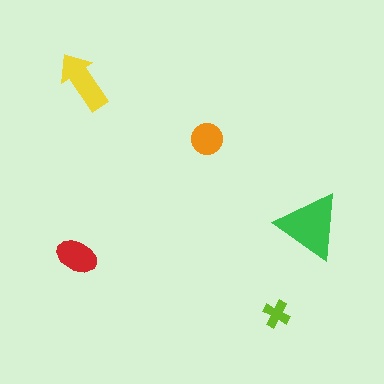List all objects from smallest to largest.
The lime cross, the orange circle, the red ellipse, the yellow arrow, the green triangle.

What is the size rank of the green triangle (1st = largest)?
1st.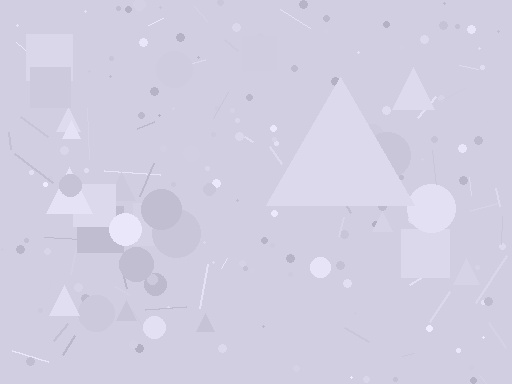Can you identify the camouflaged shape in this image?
The camouflaged shape is a triangle.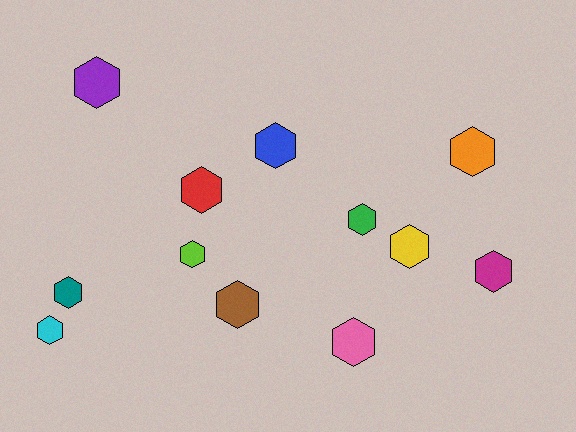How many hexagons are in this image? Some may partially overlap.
There are 12 hexagons.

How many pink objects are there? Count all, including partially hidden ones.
There is 1 pink object.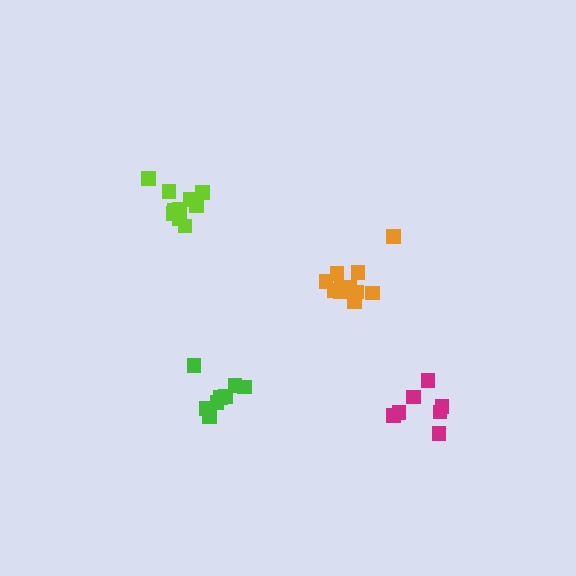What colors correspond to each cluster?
The clusters are colored: lime, green, orange, magenta.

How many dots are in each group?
Group 1: 10 dots, Group 2: 8 dots, Group 3: 12 dots, Group 4: 7 dots (37 total).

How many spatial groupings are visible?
There are 4 spatial groupings.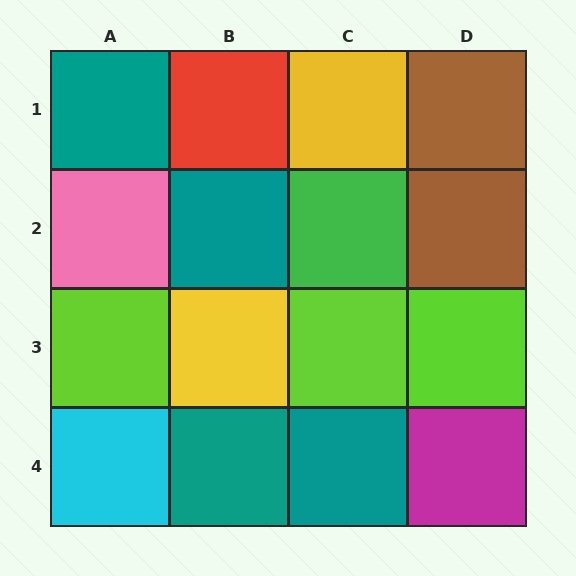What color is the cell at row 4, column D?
Magenta.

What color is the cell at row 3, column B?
Yellow.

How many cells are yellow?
2 cells are yellow.